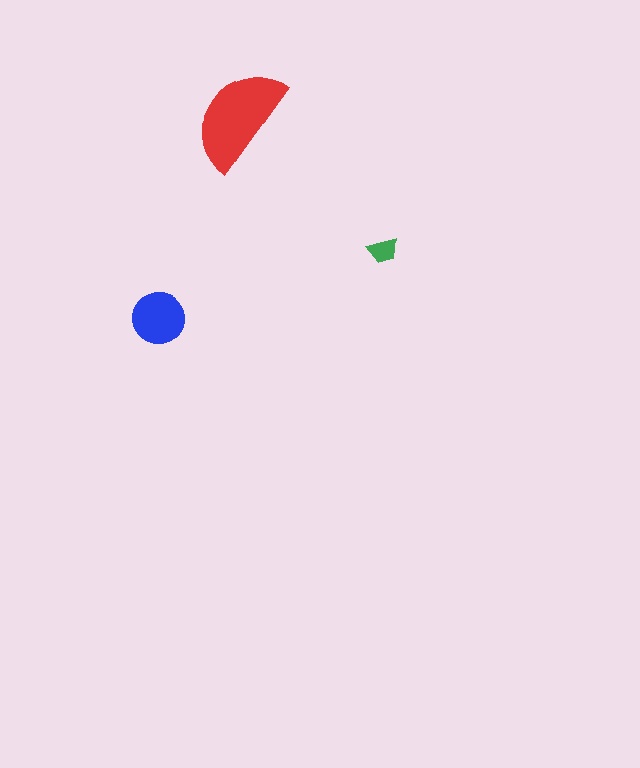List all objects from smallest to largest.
The green trapezoid, the blue circle, the red semicircle.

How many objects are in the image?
There are 3 objects in the image.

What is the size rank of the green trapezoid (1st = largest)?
3rd.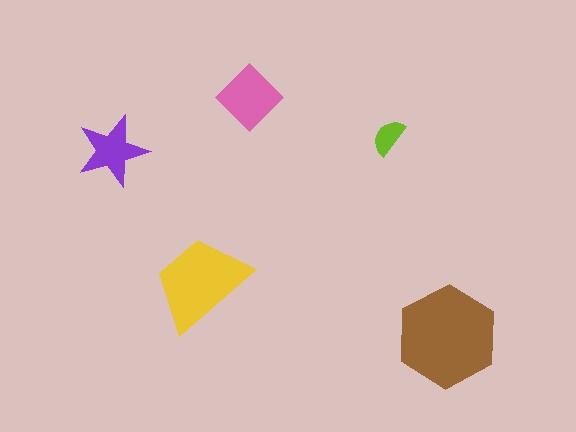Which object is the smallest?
The lime semicircle.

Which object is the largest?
The brown hexagon.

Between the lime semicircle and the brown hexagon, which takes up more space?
The brown hexagon.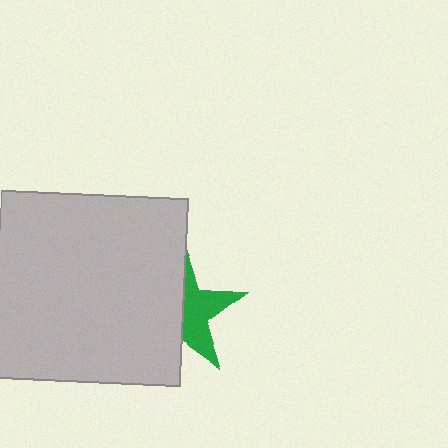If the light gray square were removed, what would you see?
You would see the complete green star.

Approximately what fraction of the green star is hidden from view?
Roughly 53% of the green star is hidden behind the light gray square.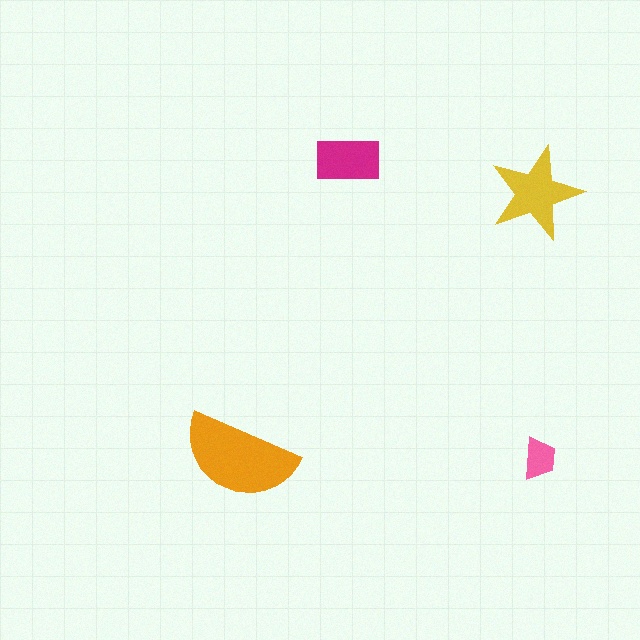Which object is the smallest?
The pink trapezoid.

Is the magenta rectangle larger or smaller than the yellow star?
Smaller.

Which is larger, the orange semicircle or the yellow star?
The orange semicircle.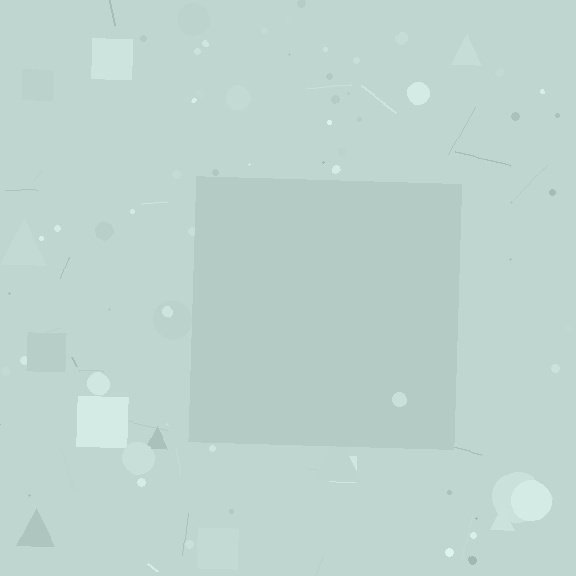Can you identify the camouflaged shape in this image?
The camouflaged shape is a square.